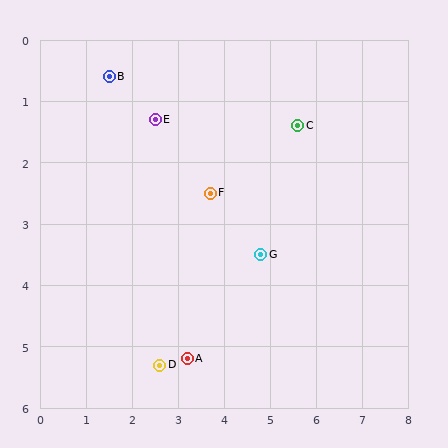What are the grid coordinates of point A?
Point A is at approximately (3.2, 5.2).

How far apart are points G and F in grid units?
Points G and F are about 1.5 grid units apart.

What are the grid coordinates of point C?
Point C is at approximately (5.6, 1.4).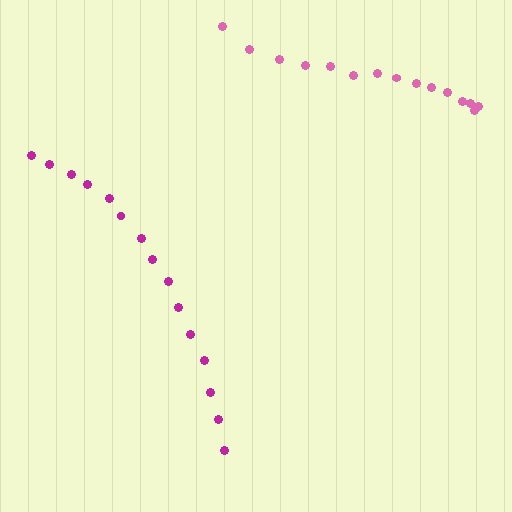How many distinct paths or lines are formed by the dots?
There are 2 distinct paths.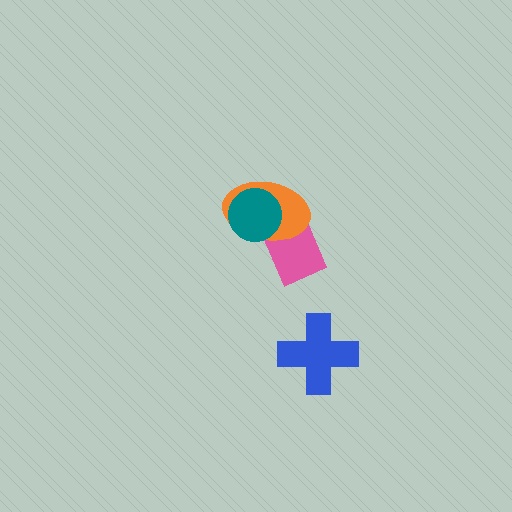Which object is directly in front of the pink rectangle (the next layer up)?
The orange ellipse is directly in front of the pink rectangle.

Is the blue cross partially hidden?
No, no other shape covers it.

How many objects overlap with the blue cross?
0 objects overlap with the blue cross.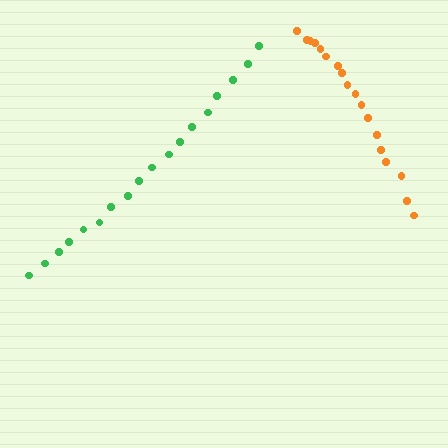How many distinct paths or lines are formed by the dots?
There are 2 distinct paths.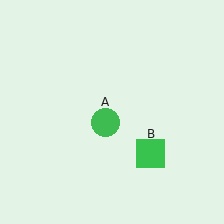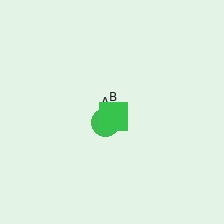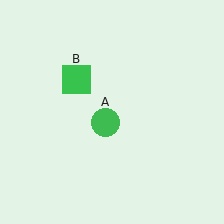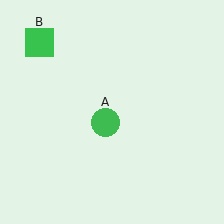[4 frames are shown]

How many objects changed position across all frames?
1 object changed position: green square (object B).